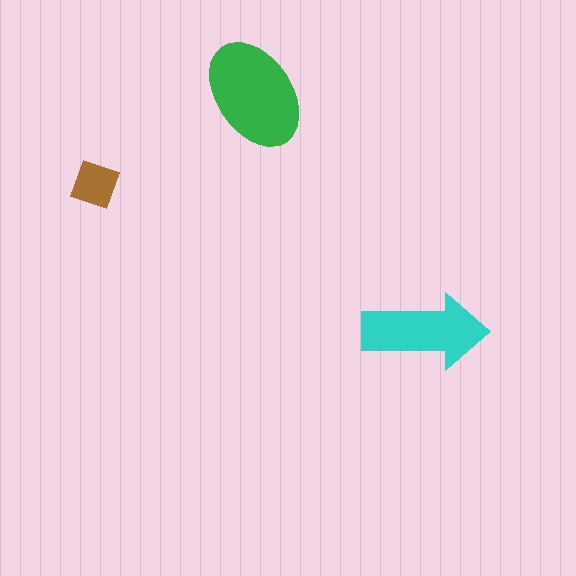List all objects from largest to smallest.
The green ellipse, the cyan arrow, the brown diamond.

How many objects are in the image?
There are 3 objects in the image.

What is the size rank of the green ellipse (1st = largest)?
1st.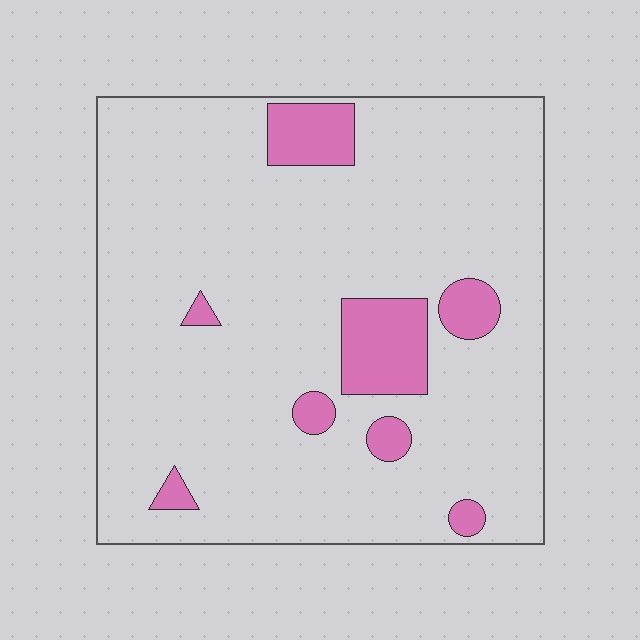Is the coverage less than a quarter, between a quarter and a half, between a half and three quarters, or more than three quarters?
Less than a quarter.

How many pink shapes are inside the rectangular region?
8.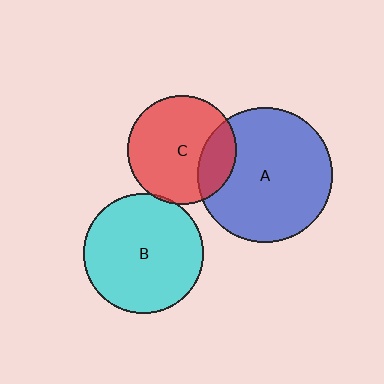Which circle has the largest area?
Circle A (blue).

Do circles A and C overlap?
Yes.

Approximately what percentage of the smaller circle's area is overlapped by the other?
Approximately 20%.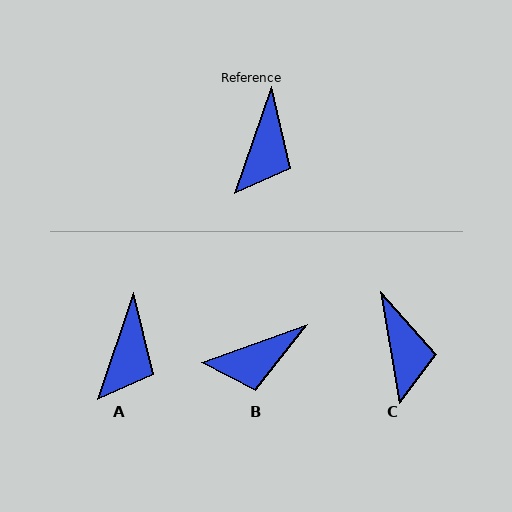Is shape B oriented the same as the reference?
No, it is off by about 51 degrees.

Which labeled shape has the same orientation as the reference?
A.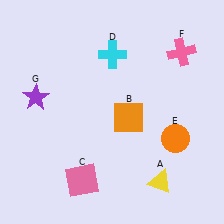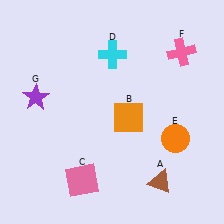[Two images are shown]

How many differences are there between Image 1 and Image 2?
There is 1 difference between the two images.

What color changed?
The triangle (A) changed from yellow in Image 1 to brown in Image 2.